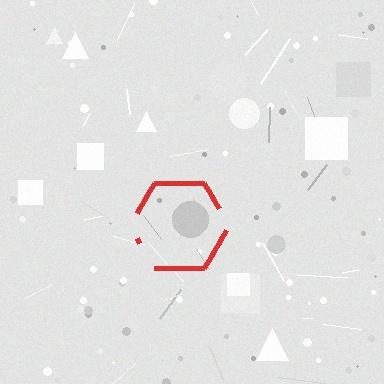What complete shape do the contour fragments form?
The contour fragments form a hexagon.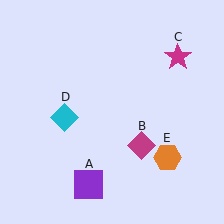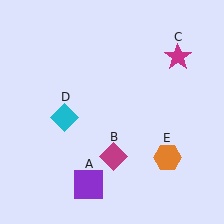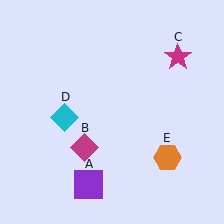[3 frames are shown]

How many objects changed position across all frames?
1 object changed position: magenta diamond (object B).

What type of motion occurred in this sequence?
The magenta diamond (object B) rotated clockwise around the center of the scene.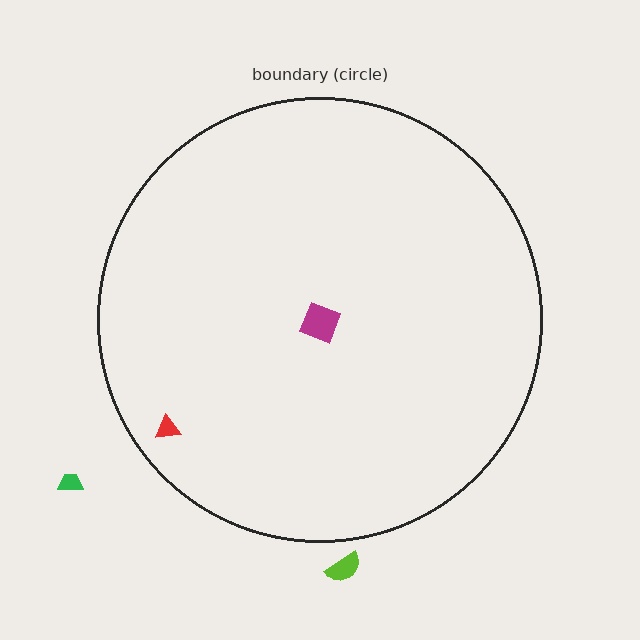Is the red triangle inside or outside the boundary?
Inside.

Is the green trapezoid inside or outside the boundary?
Outside.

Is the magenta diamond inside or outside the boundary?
Inside.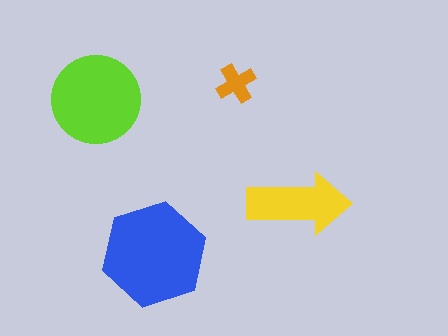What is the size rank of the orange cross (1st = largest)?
4th.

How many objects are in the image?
There are 4 objects in the image.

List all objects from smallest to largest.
The orange cross, the yellow arrow, the lime circle, the blue hexagon.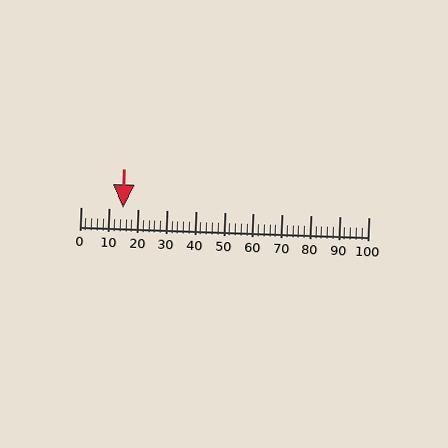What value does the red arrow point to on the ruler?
The red arrow points to approximately 15.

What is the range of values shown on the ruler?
The ruler shows values from 0 to 100.